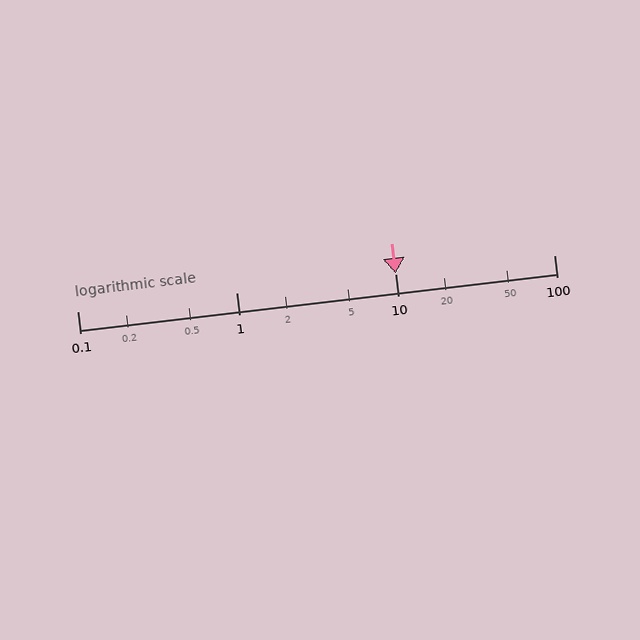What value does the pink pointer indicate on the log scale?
The pointer indicates approximately 10.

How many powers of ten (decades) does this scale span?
The scale spans 3 decades, from 0.1 to 100.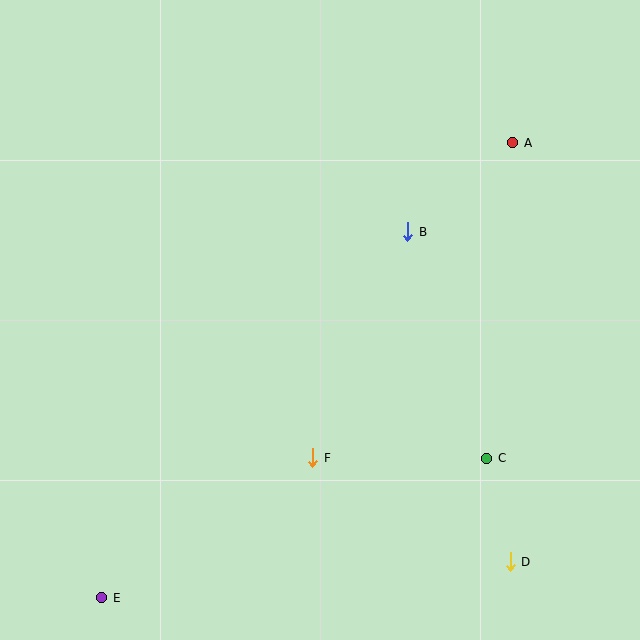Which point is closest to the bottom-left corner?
Point E is closest to the bottom-left corner.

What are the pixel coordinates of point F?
Point F is at (313, 458).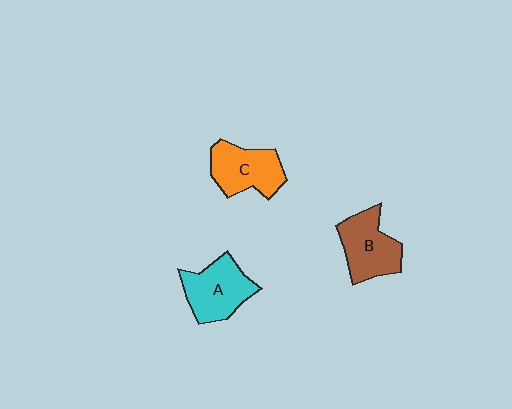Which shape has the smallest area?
Shape C (orange).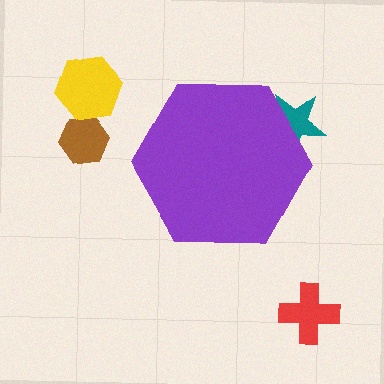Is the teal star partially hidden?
Yes, the teal star is partially hidden behind the purple hexagon.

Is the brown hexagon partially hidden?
No, the brown hexagon is fully visible.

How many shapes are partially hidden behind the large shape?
1 shape is partially hidden.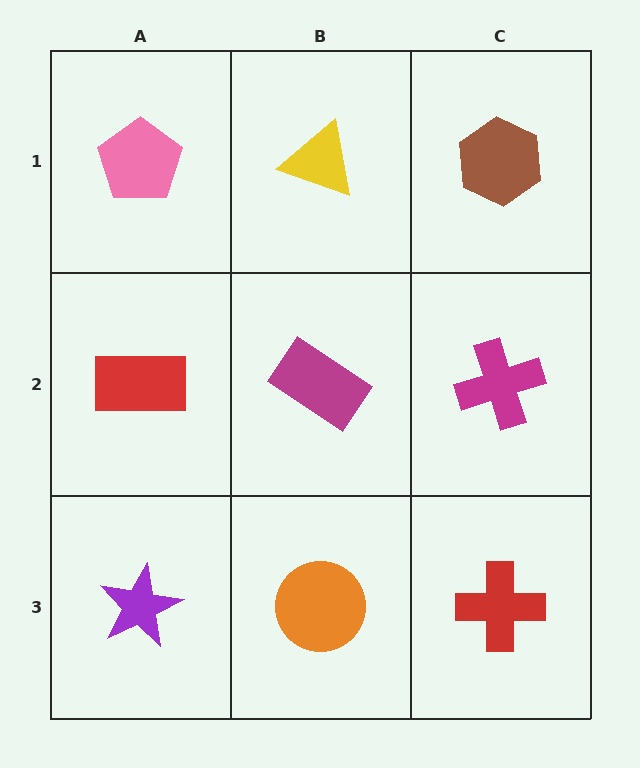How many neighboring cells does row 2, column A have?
3.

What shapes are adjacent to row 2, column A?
A pink pentagon (row 1, column A), a purple star (row 3, column A), a magenta rectangle (row 2, column B).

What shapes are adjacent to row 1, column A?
A red rectangle (row 2, column A), a yellow triangle (row 1, column B).